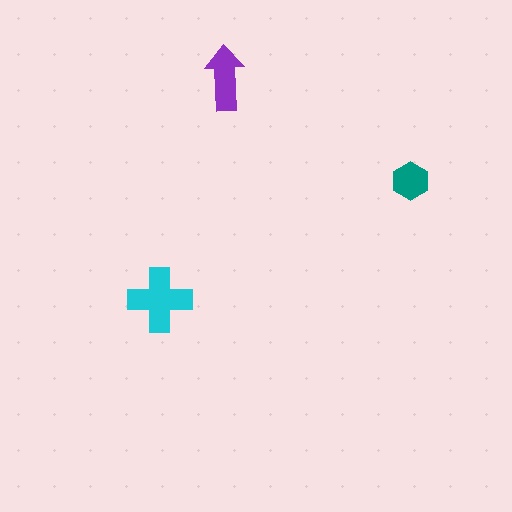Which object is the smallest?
The teal hexagon.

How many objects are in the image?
There are 3 objects in the image.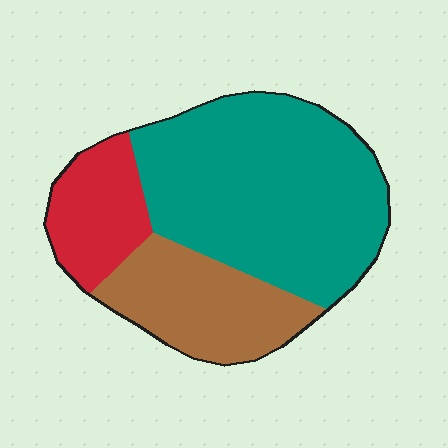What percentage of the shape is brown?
Brown covers 25% of the shape.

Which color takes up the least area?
Red, at roughly 15%.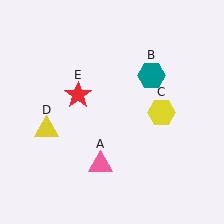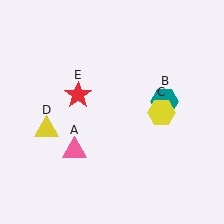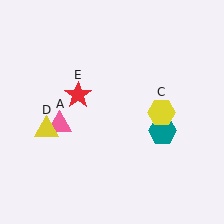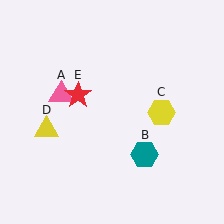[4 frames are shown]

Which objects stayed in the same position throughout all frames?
Yellow hexagon (object C) and yellow triangle (object D) and red star (object E) remained stationary.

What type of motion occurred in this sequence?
The pink triangle (object A), teal hexagon (object B) rotated clockwise around the center of the scene.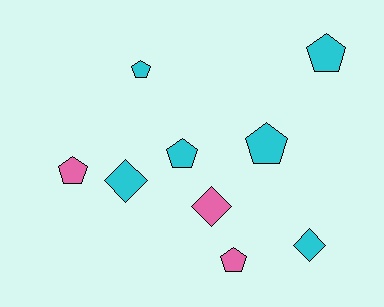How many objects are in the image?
There are 9 objects.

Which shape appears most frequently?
Pentagon, with 6 objects.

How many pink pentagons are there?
There are 2 pink pentagons.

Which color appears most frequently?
Cyan, with 6 objects.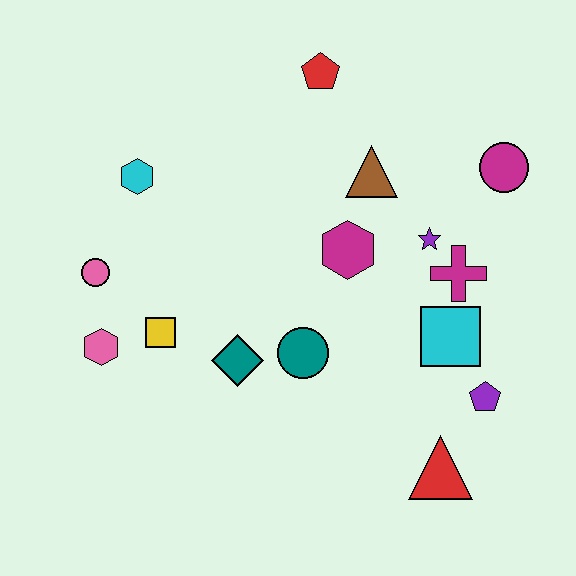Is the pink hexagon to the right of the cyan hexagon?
No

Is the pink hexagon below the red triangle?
No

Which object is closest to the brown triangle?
The magenta hexagon is closest to the brown triangle.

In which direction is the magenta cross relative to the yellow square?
The magenta cross is to the right of the yellow square.